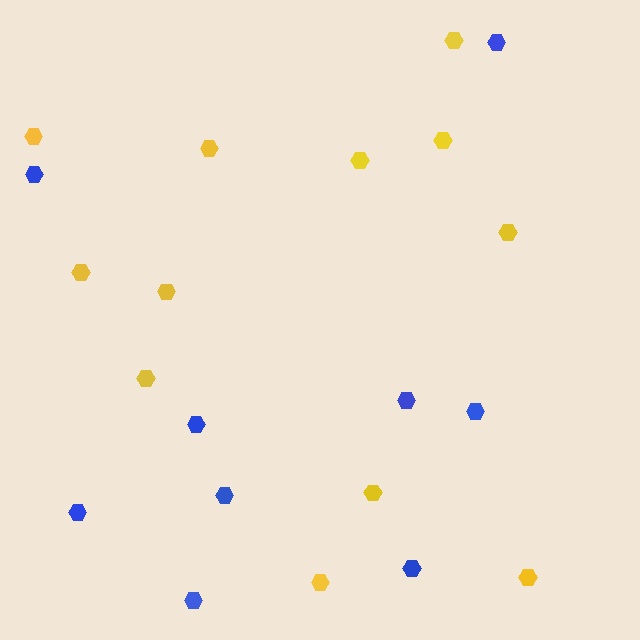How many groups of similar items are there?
There are 2 groups: one group of yellow hexagons (12) and one group of blue hexagons (9).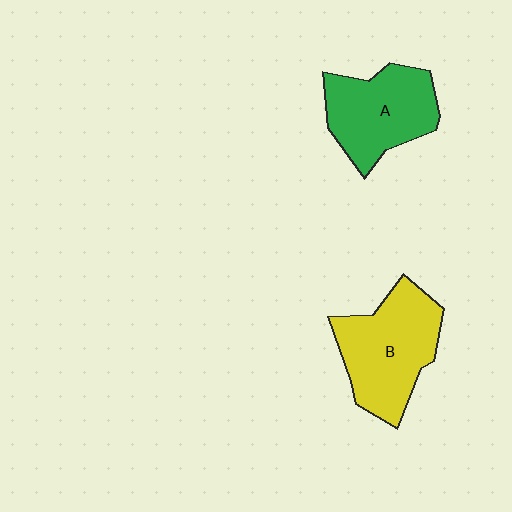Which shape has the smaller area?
Shape A (green).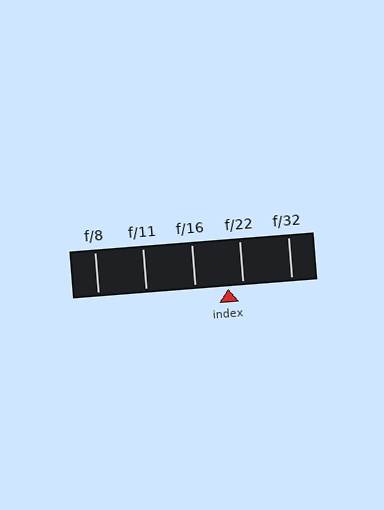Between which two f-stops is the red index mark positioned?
The index mark is between f/16 and f/22.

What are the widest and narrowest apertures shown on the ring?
The widest aperture shown is f/8 and the narrowest is f/32.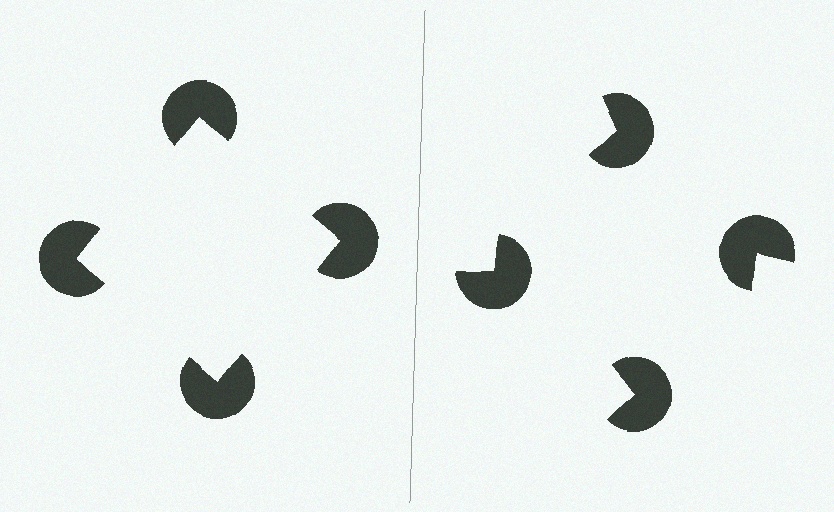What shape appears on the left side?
An illusory square.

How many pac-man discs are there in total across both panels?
8 — 4 on each side.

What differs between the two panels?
The pac-man discs are positioned identically on both sides; only the wedge orientations differ. On the left they align to a square; on the right they are misaligned.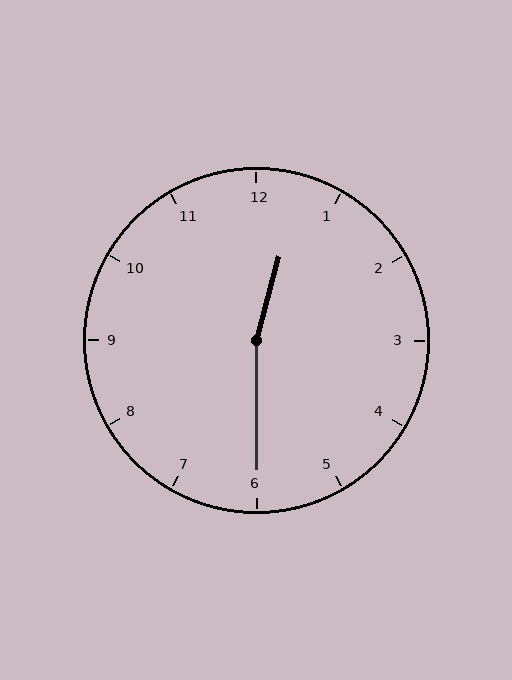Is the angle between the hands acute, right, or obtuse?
It is obtuse.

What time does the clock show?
12:30.